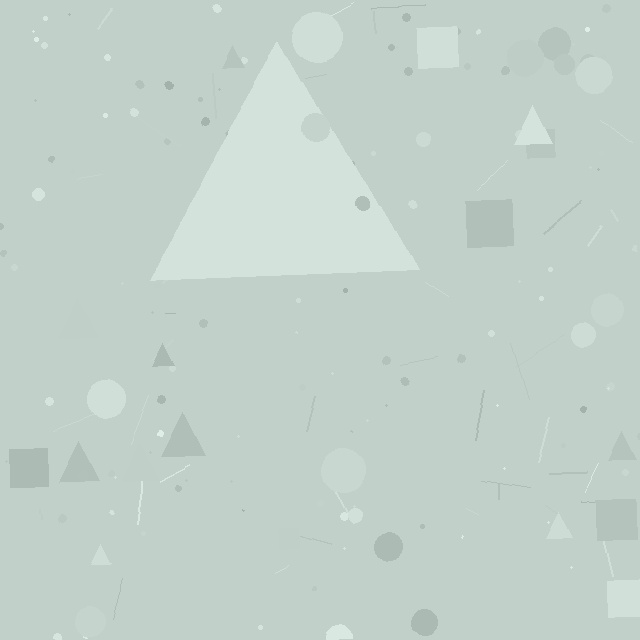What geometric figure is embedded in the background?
A triangle is embedded in the background.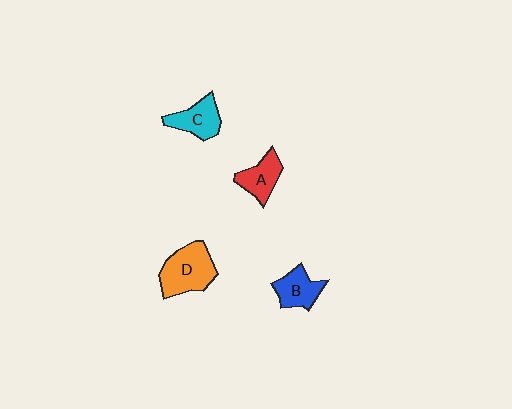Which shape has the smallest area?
Shape A (red).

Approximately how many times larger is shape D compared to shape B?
Approximately 1.5 times.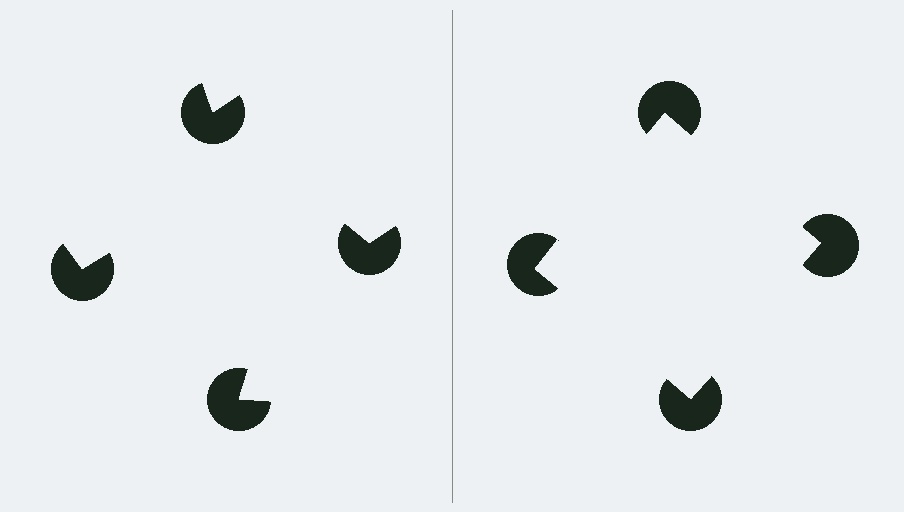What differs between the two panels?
The pac-man discs are positioned identically on both sides; only the wedge orientations differ. On the right they align to a square; on the left they are misaligned.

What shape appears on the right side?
An illusory square.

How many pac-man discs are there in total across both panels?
8 — 4 on each side.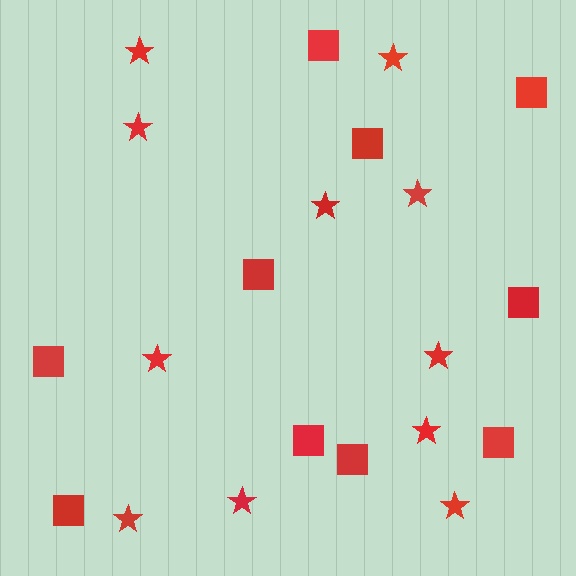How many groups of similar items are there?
There are 2 groups: one group of stars (11) and one group of squares (10).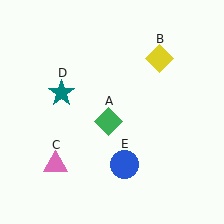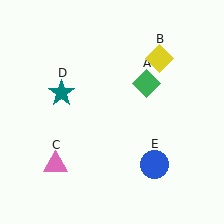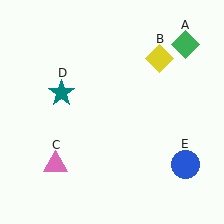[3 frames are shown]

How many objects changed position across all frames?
2 objects changed position: green diamond (object A), blue circle (object E).